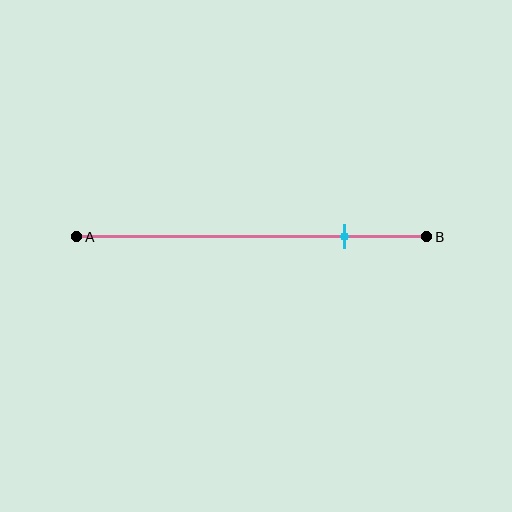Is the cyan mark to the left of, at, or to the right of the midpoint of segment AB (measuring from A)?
The cyan mark is to the right of the midpoint of segment AB.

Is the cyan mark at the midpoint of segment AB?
No, the mark is at about 75% from A, not at the 50% midpoint.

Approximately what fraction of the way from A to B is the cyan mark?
The cyan mark is approximately 75% of the way from A to B.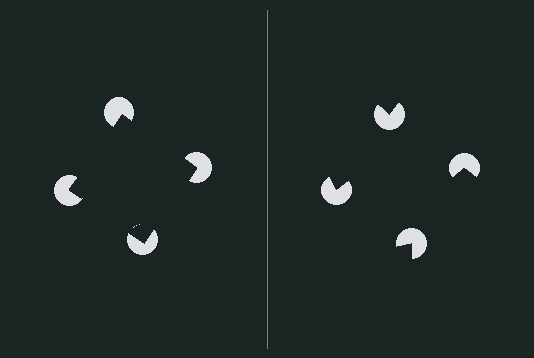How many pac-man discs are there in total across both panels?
8 — 4 on each side.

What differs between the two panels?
The pac-man discs are positioned identically on both sides; only the wedge orientations differ. On the left they align to a square; on the right they are misaligned.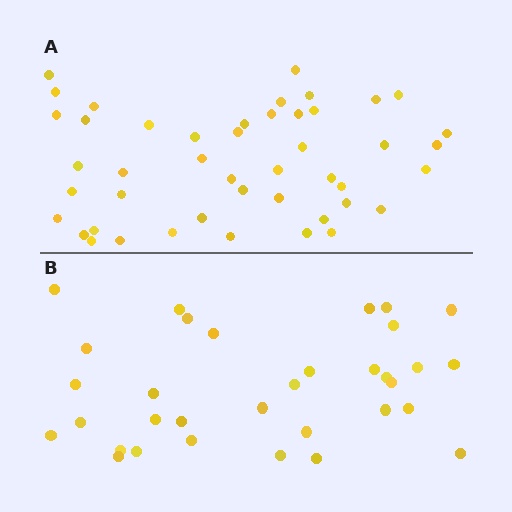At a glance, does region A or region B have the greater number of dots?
Region A (the top region) has more dots.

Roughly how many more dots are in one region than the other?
Region A has approximately 15 more dots than region B.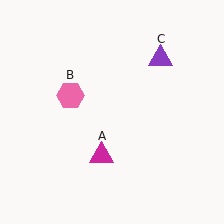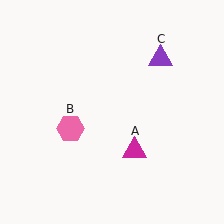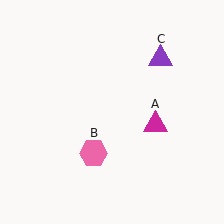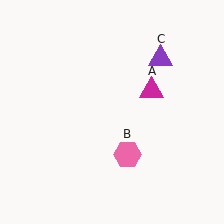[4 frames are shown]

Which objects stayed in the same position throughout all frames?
Purple triangle (object C) remained stationary.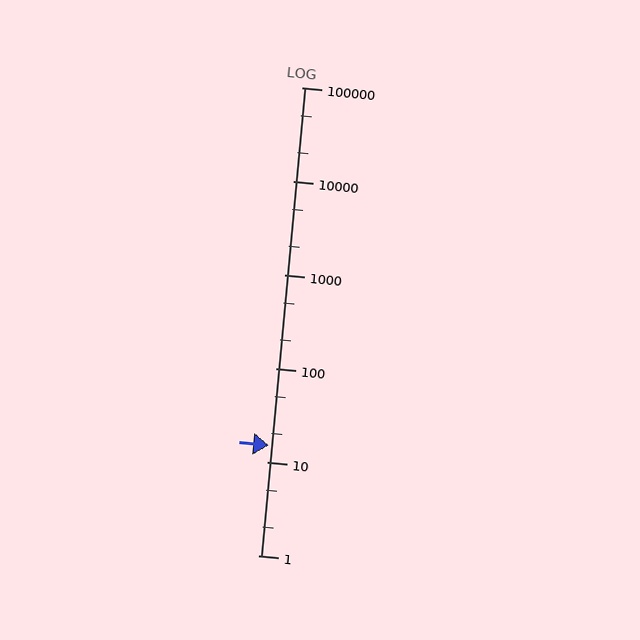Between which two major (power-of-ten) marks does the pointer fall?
The pointer is between 10 and 100.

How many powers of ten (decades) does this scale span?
The scale spans 5 decades, from 1 to 100000.